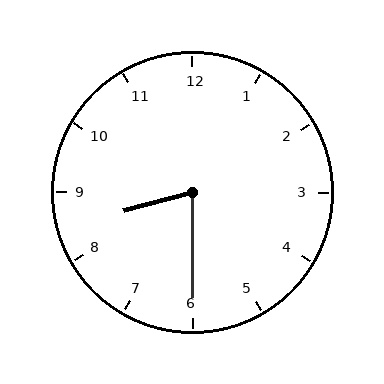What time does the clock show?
8:30.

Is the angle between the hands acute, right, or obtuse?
It is acute.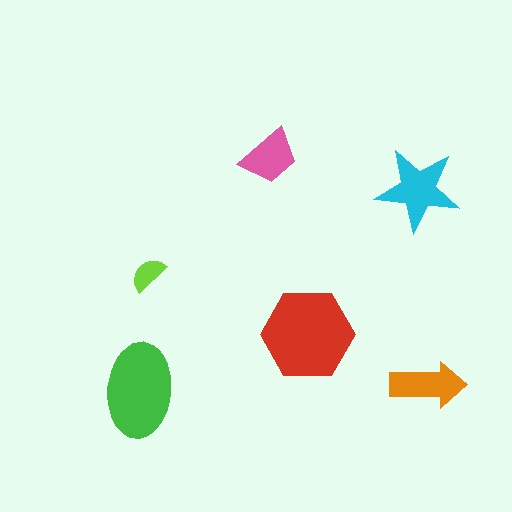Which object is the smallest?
The lime semicircle.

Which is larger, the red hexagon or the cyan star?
The red hexagon.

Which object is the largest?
The red hexagon.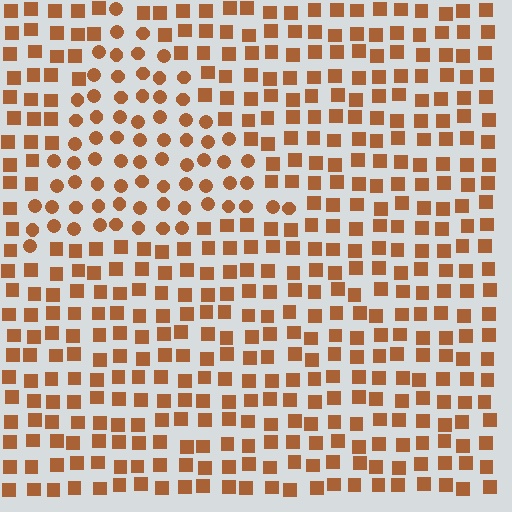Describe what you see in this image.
The image is filled with small brown elements arranged in a uniform grid. A triangle-shaped region contains circles, while the surrounding area contains squares. The boundary is defined purely by the change in element shape.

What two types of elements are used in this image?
The image uses circles inside the triangle region and squares outside it.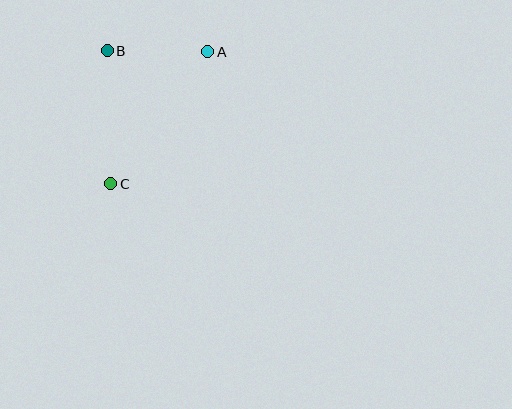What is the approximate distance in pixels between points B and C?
The distance between B and C is approximately 133 pixels.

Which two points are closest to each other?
Points A and B are closest to each other.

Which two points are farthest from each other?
Points A and C are farthest from each other.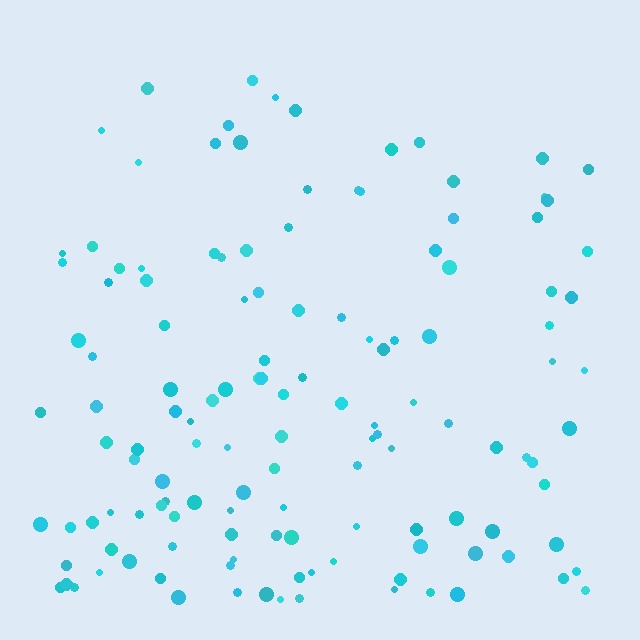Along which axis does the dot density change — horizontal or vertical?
Vertical.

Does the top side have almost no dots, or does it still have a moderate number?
Still a moderate number, just noticeably fewer than the bottom.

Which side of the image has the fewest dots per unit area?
The top.